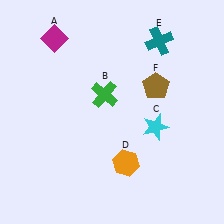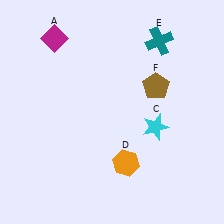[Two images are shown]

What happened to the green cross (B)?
The green cross (B) was removed in Image 2. It was in the top-left area of Image 1.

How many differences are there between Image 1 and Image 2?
There is 1 difference between the two images.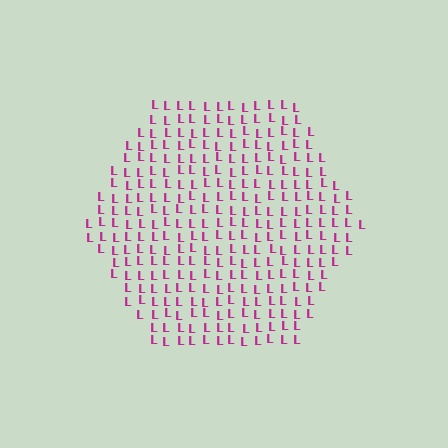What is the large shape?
The large shape is a hexagon.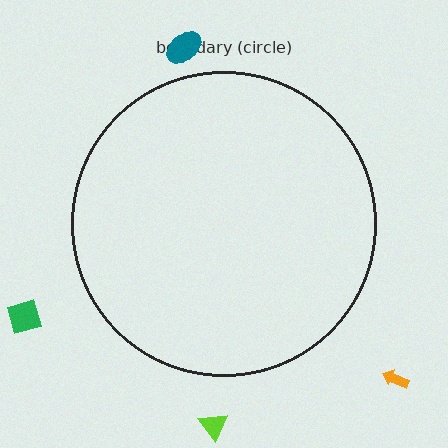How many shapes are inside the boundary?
0 inside, 4 outside.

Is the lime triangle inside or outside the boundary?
Outside.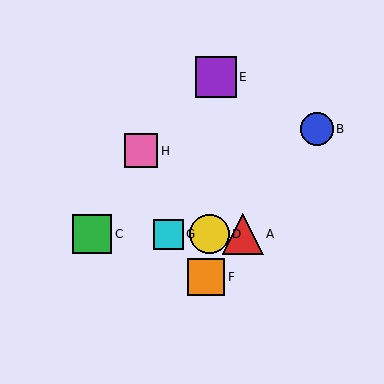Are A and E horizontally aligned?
No, A is at y≈234 and E is at y≈77.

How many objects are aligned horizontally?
4 objects (A, C, D, G) are aligned horizontally.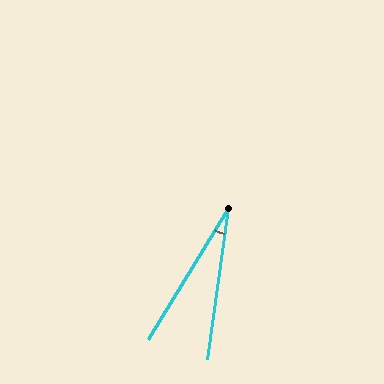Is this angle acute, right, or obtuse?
It is acute.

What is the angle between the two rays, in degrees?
Approximately 24 degrees.